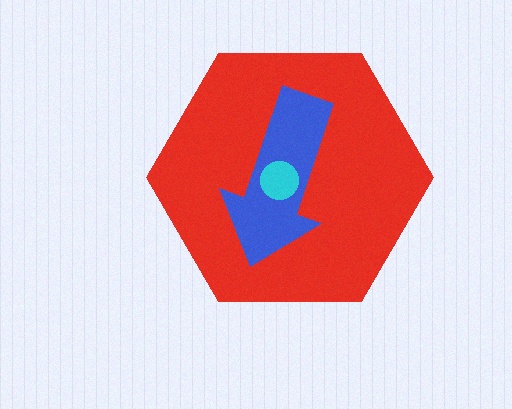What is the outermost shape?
The red hexagon.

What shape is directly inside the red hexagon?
The blue arrow.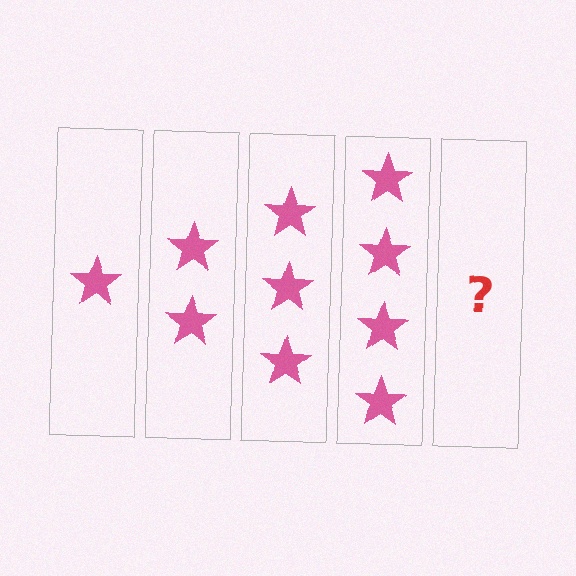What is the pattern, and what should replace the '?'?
The pattern is that each step adds one more star. The '?' should be 5 stars.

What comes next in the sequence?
The next element should be 5 stars.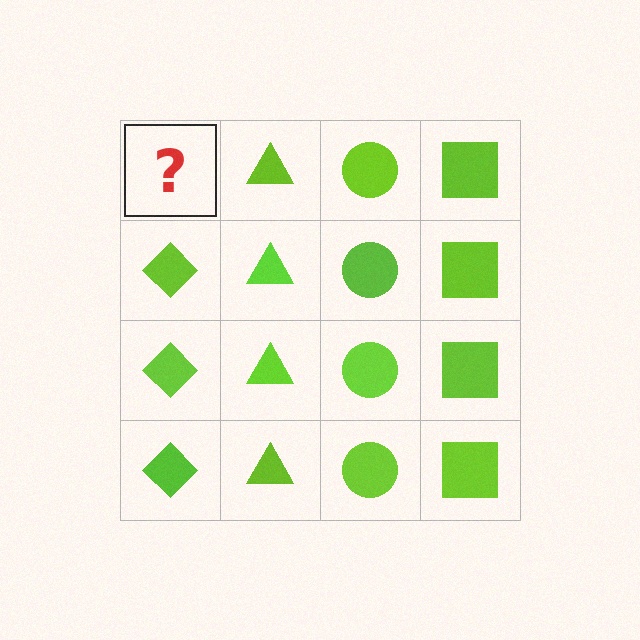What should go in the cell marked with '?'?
The missing cell should contain a lime diamond.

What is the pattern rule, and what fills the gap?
The rule is that each column has a consistent shape. The gap should be filled with a lime diamond.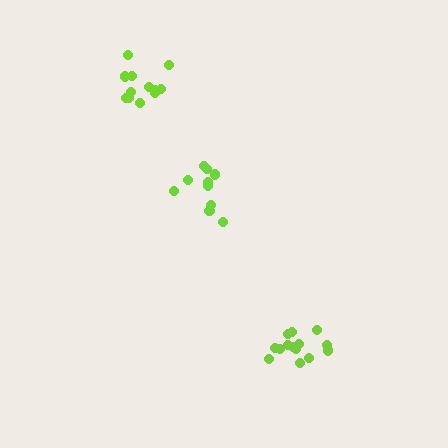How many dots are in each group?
Group 1: 10 dots, Group 2: 14 dots, Group 3: 12 dots (36 total).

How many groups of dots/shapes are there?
There are 3 groups.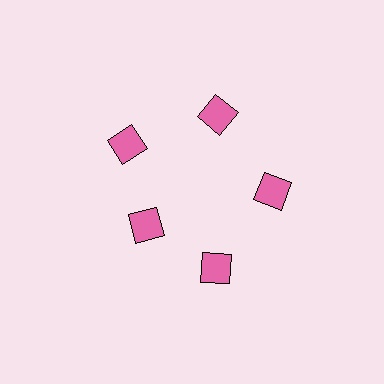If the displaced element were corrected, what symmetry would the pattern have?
It would have 5-fold rotational symmetry — the pattern would map onto itself every 72 degrees.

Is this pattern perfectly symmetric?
No. The 5 pink squares are arranged in a ring, but one element near the 8 o'clock position is pulled inward toward the center, breaking the 5-fold rotational symmetry.